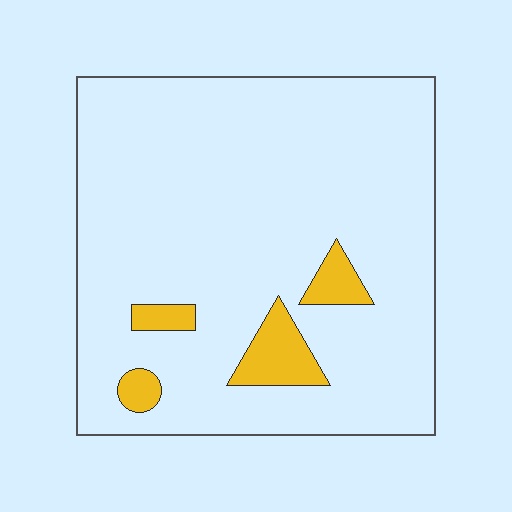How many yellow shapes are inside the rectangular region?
4.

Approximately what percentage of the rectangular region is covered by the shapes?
Approximately 10%.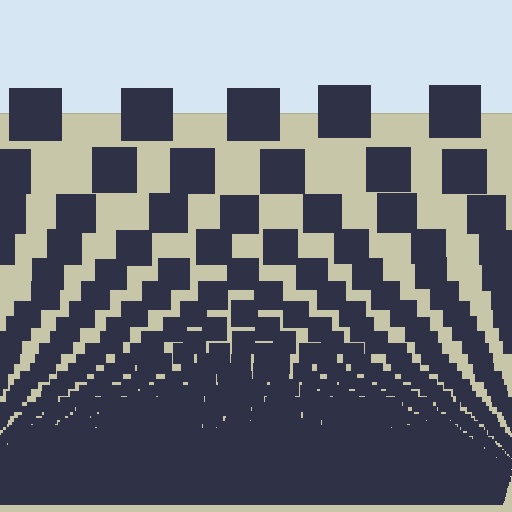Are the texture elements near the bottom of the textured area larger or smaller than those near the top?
Smaller. The gradient is inverted — elements near the bottom are smaller and denser.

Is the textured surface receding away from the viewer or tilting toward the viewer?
The surface appears to tilt toward the viewer. Texture elements get larger and sparser toward the top.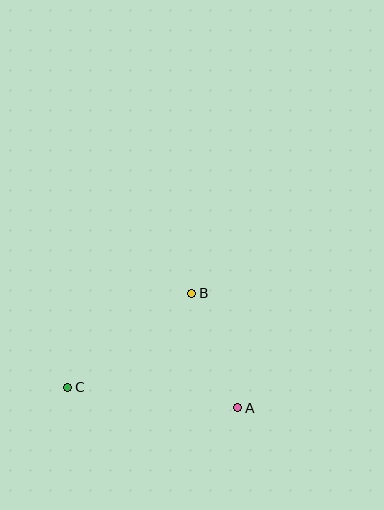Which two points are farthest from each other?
Points A and C are farthest from each other.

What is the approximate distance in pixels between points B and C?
The distance between B and C is approximately 155 pixels.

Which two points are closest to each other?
Points A and B are closest to each other.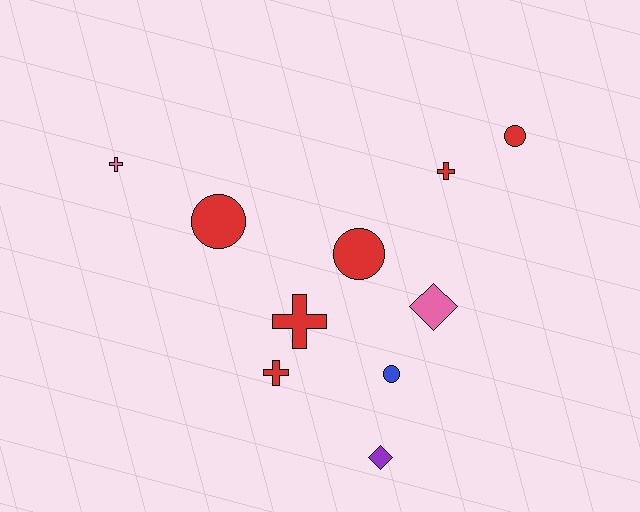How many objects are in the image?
There are 10 objects.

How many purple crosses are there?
There are no purple crosses.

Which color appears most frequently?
Red, with 6 objects.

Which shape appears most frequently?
Cross, with 4 objects.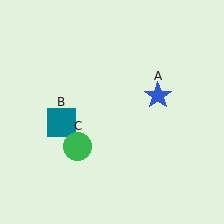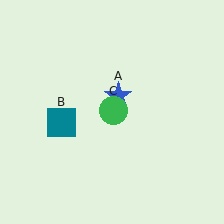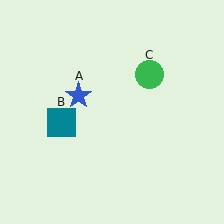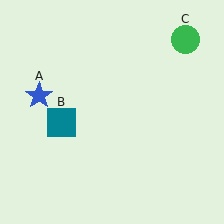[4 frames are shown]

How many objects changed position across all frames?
2 objects changed position: blue star (object A), green circle (object C).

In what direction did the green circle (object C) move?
The green circle (object C) moved up and to the right.